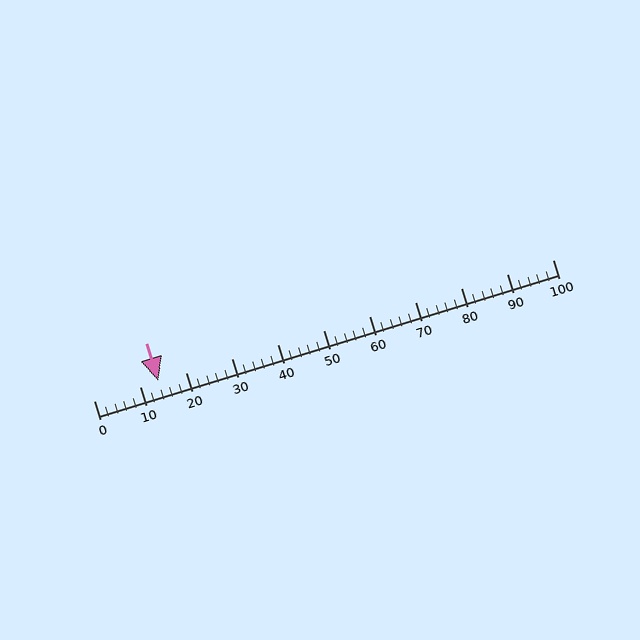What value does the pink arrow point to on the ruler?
The pink arrow points to approximately 14.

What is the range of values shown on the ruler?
The ruler shows values from 0 to 100.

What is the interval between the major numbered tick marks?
The major tick marks are spaced 10 units apart.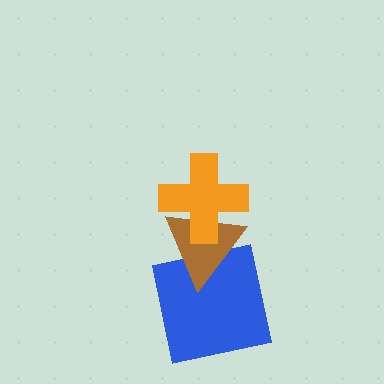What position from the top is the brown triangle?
The brown triangle is 2nd from the top.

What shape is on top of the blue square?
The brown triangle is on top of the blue square.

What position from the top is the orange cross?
The orange cross is 1st from the top.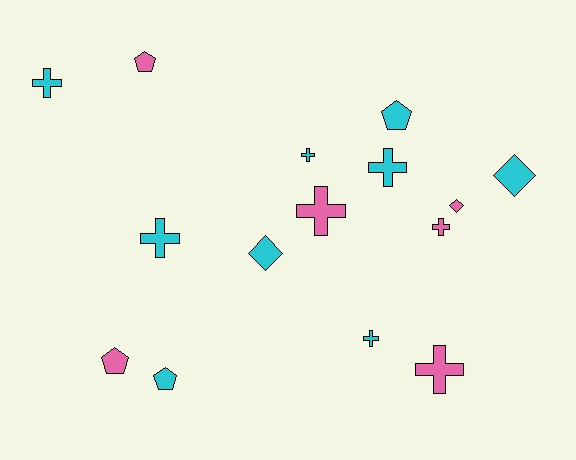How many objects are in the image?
There are 15 objects.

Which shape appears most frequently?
Cross, with 8 objects.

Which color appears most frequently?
Cyan, with 9 objects.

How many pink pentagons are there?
There are 2 pink pentagons.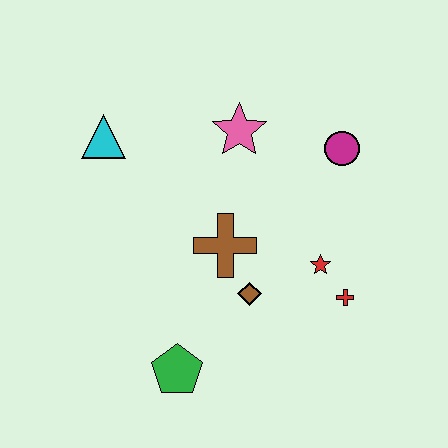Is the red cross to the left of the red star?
No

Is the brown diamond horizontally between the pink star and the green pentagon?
No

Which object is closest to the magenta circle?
The pink star is closest to the magenta circle.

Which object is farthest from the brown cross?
The cyan triangle is farthest from the brown cross.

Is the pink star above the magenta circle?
Yes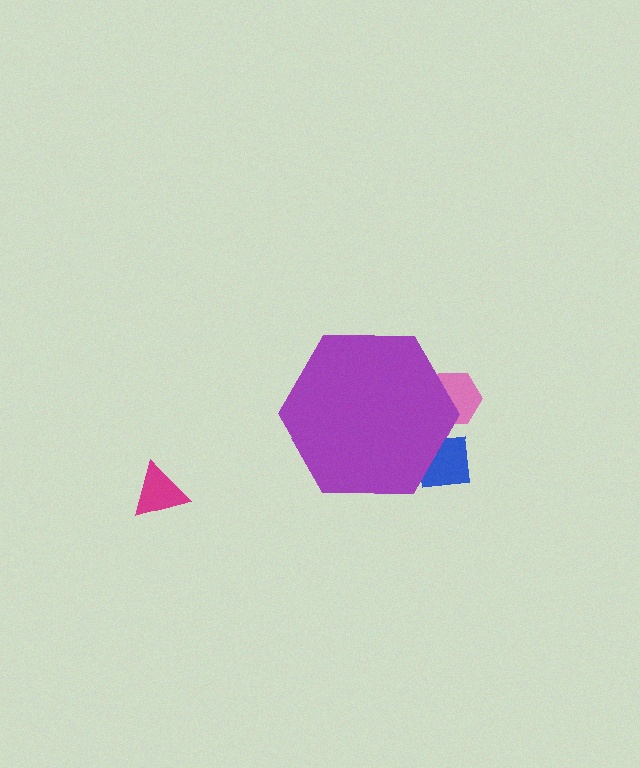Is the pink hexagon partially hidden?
Yes, the pink hexagon is partially hidden behind the purple hexagon.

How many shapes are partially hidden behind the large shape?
2 shapes are partially hidden.